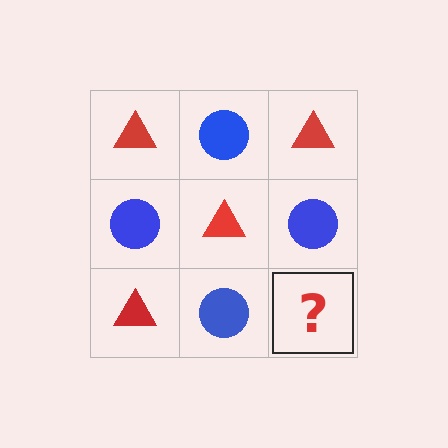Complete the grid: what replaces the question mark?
The question mark should be replaced with a red triangle.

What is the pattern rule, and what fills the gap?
The rule is that it alternates red triangle and blue circle in a checkerboard pattern. The gap should be filled with a red triangle.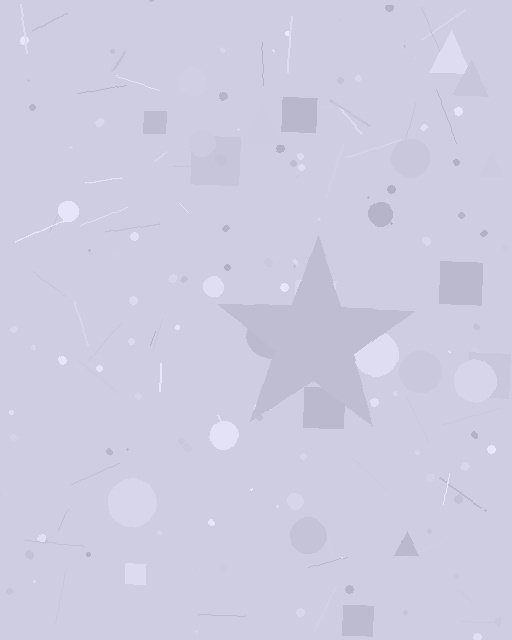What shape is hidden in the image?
A star is hidden in the image.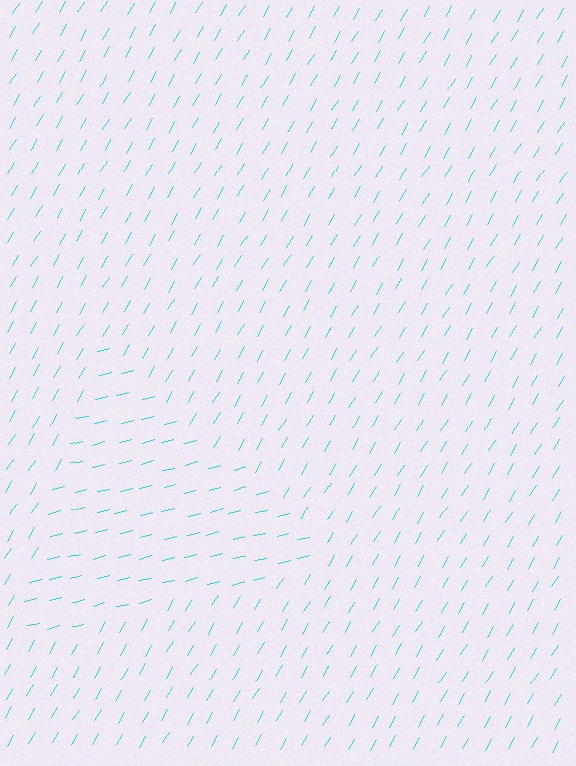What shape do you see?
I see a triangle.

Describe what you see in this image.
The image is filled with small cyan line segments. A triangle region in the image has lines oriented differently from the surrounding lines, creating a visible texture boundary.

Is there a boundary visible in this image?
Yes, there is a texture boundary formed by a change in line orientation.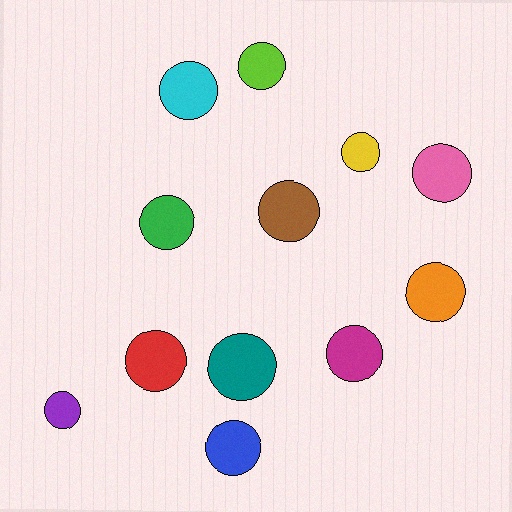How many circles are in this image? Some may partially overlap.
There are 12 circles.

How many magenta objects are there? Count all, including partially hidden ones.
There is 1 magenta object.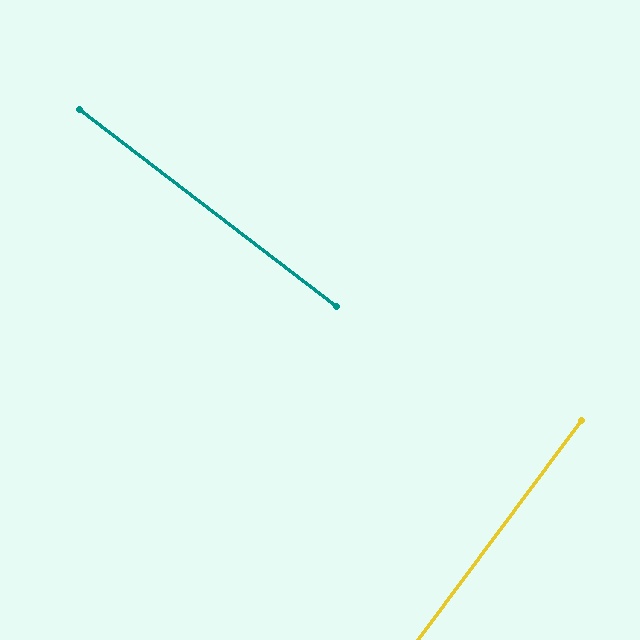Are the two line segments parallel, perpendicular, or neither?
Perpendicular — they meet at approximately 89°.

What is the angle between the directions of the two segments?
Approximately 89 degrees.